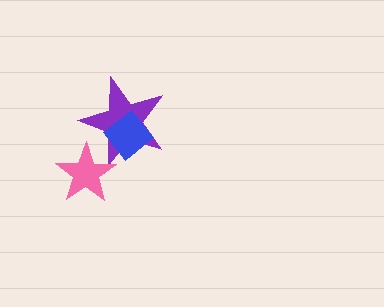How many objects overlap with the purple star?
2 objects overlap with the purple star.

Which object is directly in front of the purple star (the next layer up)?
The blue diamond is directly in front of the purple star.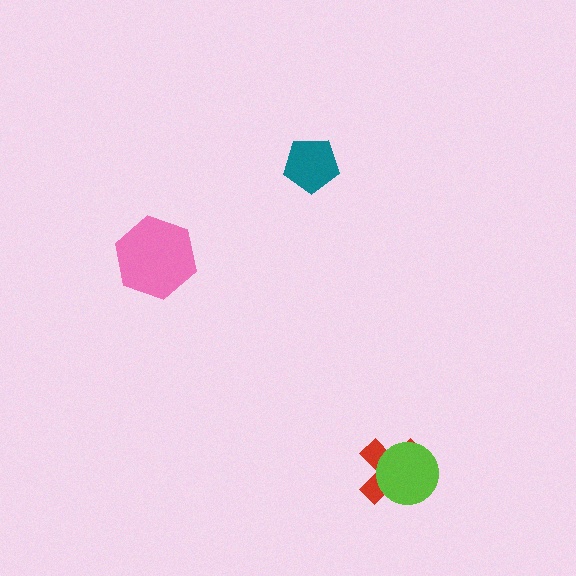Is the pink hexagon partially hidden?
No, no other shape covers it.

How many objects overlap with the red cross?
1 object overlaps with the red cross.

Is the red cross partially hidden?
Yes, it is partially covered by another shape.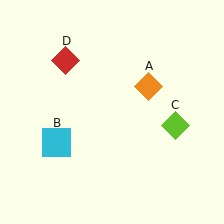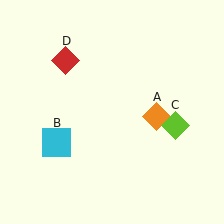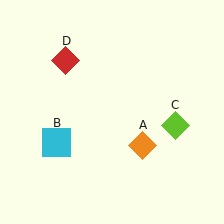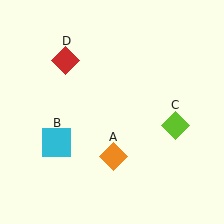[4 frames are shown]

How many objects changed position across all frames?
1 object changed position: orange diamond (object A).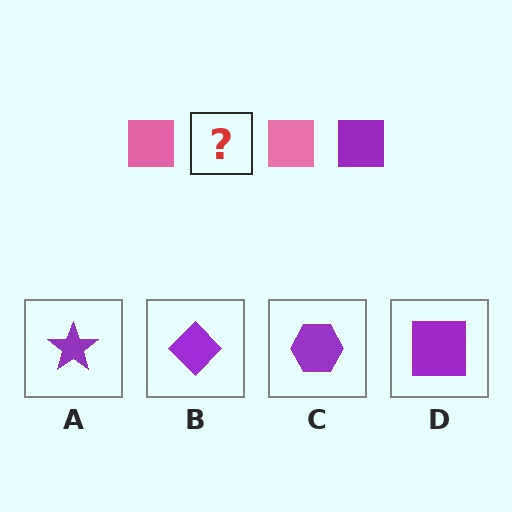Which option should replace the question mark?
Option D.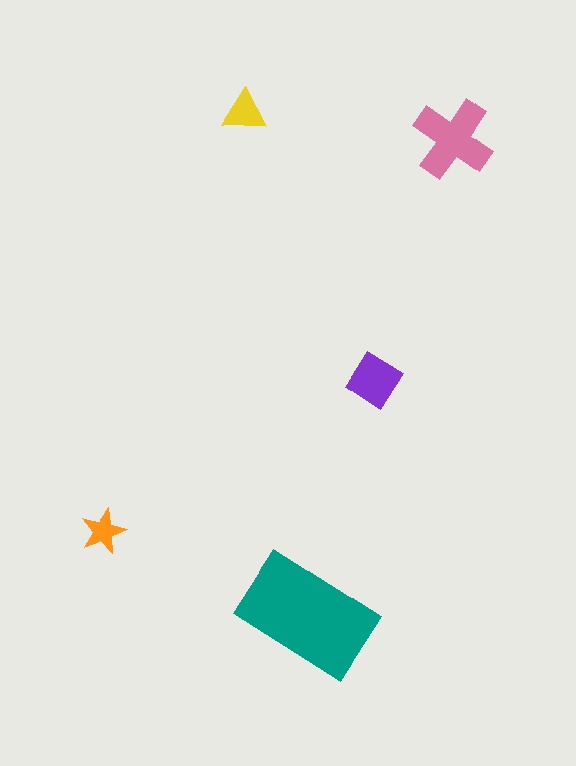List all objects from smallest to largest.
The orange star, the yellow triangle, the purple diamond, the pink cross, the teal rectangle.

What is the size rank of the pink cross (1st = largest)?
2nd.